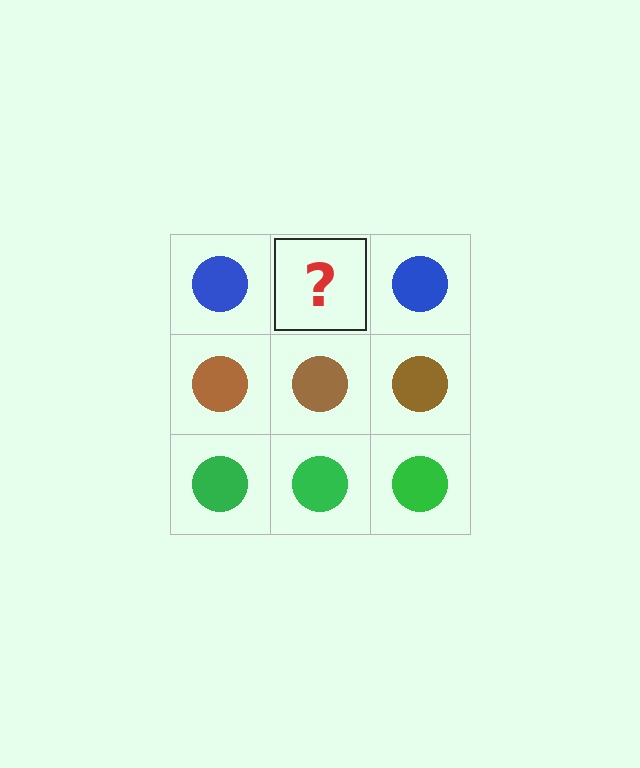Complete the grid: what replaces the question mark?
The question mark should be replaced with a blue circle.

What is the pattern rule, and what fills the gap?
The rule is that each row has a consistent color. The gap should be filled with a blue circle.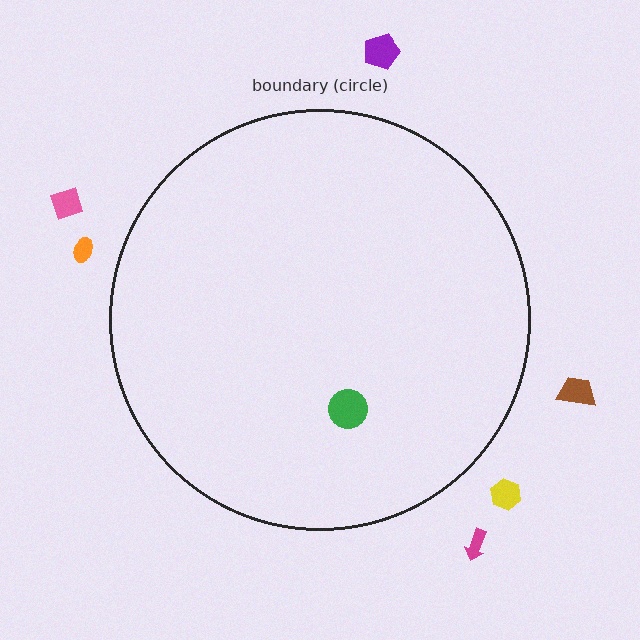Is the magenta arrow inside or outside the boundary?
Outside.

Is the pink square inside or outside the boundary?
Outside.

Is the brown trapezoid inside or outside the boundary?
Outside.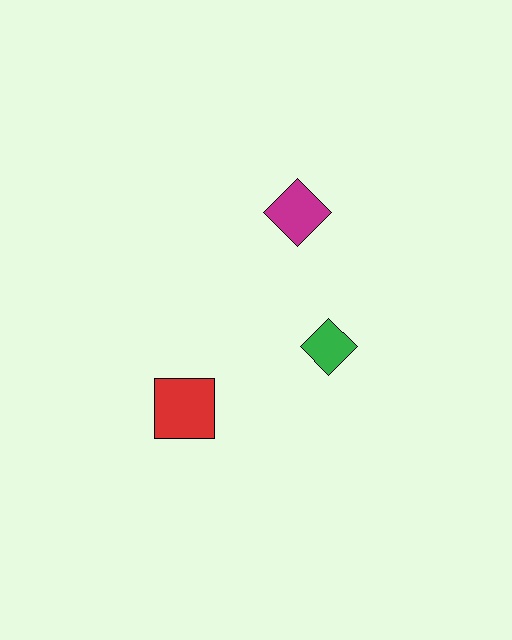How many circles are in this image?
There are no circles.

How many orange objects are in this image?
There are no orange objects.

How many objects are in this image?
There are 3 objects.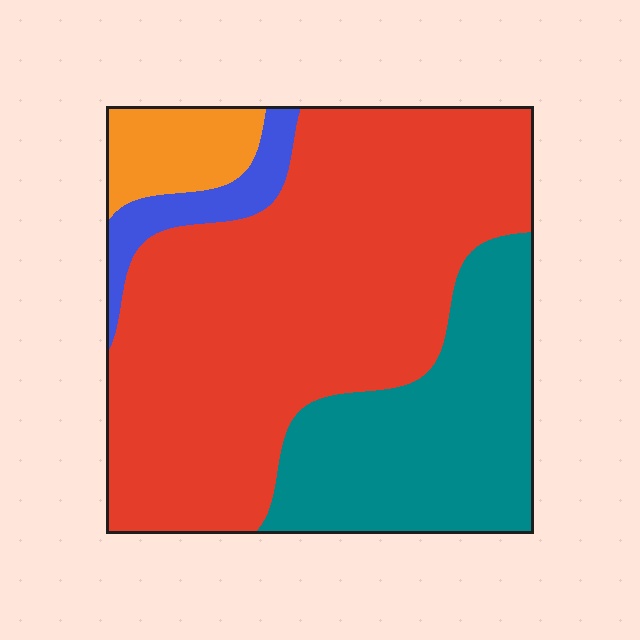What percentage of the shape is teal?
Teal takes up about one quarter (1/4) of the shape.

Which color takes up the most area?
Red, at roughly 60%.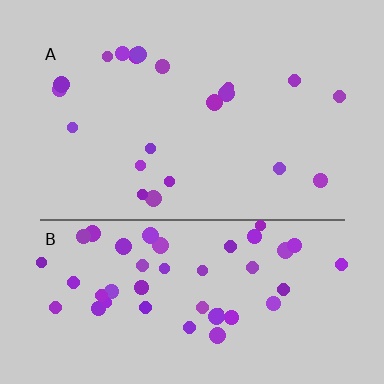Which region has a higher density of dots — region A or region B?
B (the bottom).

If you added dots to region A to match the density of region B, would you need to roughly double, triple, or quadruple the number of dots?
Approximately double.